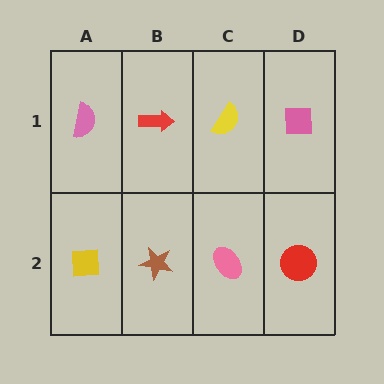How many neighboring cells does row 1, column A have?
2.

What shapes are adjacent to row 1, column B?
A brown star (row 2, column B), a pink semicircle (row 1, column A), a yellow semicircle (row 1, column C).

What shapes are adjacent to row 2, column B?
A red arrow (row 1, column B), a yellow square (row 2, column A), a pink ellipse (row 2, column C).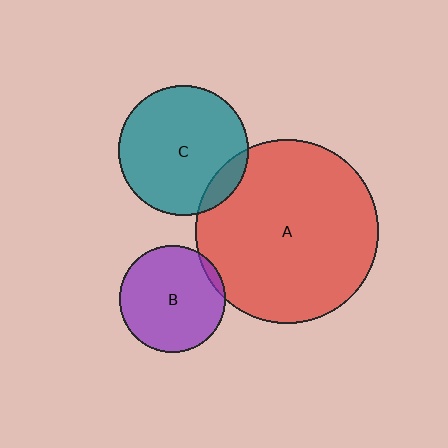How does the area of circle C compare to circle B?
Approximately 1.5 times.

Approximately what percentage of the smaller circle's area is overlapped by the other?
Approximately 10%.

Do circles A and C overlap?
Yes.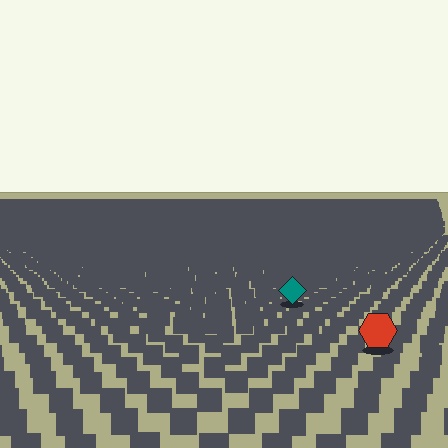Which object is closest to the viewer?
The red hexagon is closest. The texture marks near it are larger and more spread out.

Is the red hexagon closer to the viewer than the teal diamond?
Yes. The red hexagon is closer — you can tell from the texture gradient: the ground texture is coarser near it.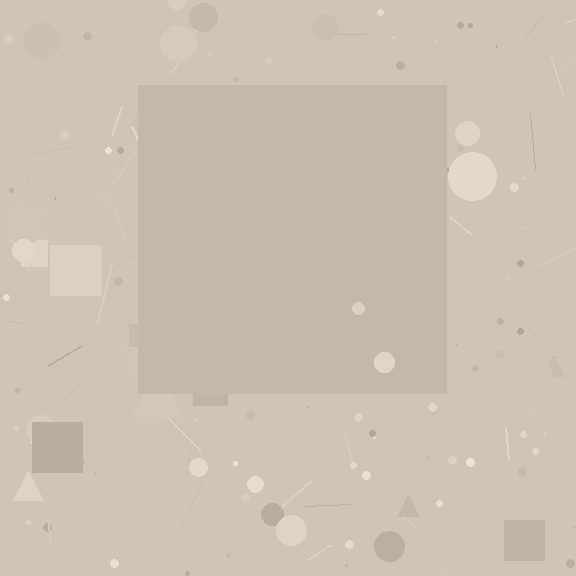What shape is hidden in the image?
A square is hidden in the image.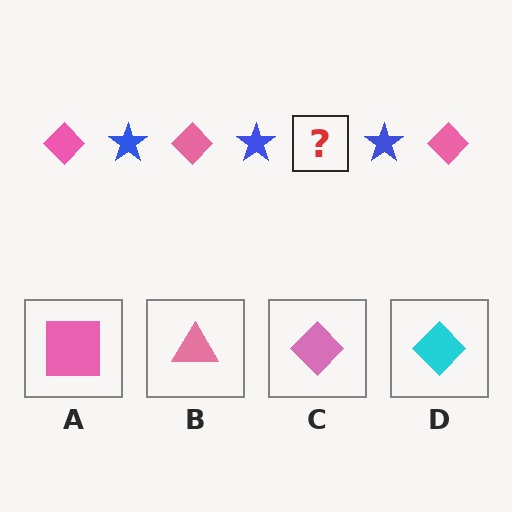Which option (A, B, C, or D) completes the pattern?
C.